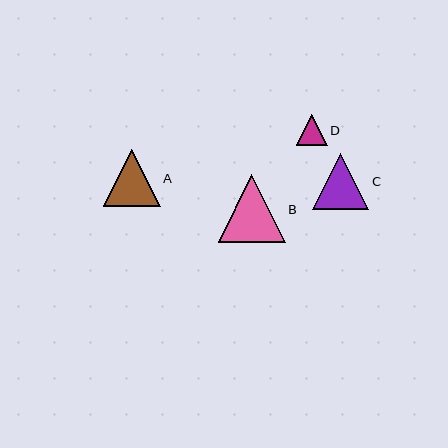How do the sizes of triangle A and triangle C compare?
Triangle A and triangle C are approximately the same size.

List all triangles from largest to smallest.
From largest to smallest: B, A, C, D.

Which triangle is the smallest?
Triangle D is the smallest with a size of approximately 31 pixels.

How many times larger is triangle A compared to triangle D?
Triangle A is approximately 1.8 times the size of triangle D.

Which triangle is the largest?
Triangle B is the largest with a size of approximately 67 pixels.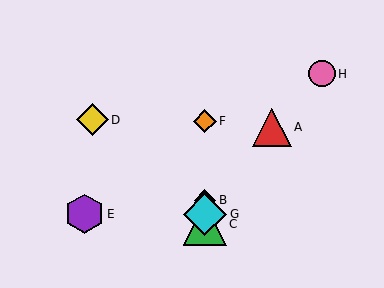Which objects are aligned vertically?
Objects B, C, F, G are aligned vertically.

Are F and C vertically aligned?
Yes, both are at x≈205.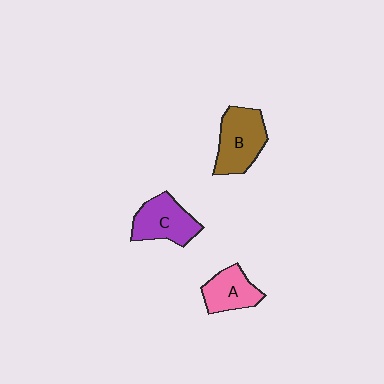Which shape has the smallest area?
Shape A (pink).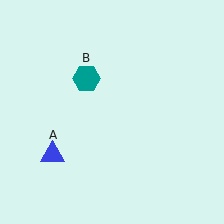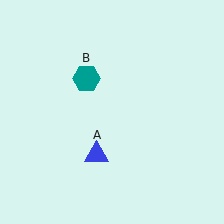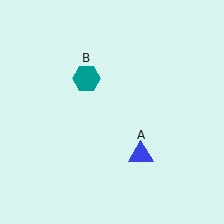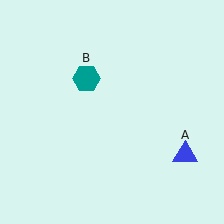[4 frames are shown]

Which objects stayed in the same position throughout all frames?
Teal hexagon (object B) remained stationary.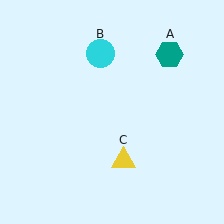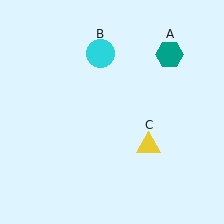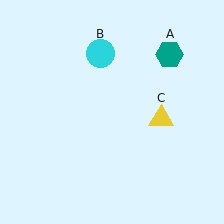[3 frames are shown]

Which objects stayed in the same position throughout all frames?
Teal hexagon (object A) and cyan circle (object B) remained stationary.